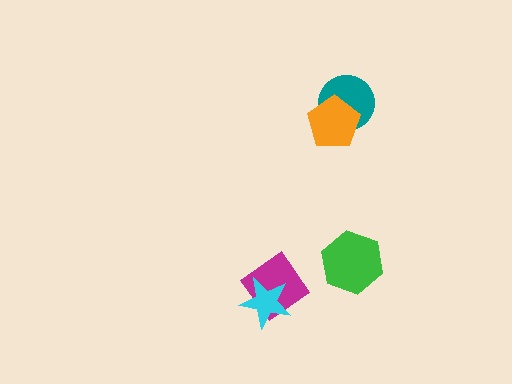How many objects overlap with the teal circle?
1 object overlaps with the teal circle.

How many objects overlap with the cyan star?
1 object overlaps with the cyan star.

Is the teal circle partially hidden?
Yes, it is partially covered by another shape.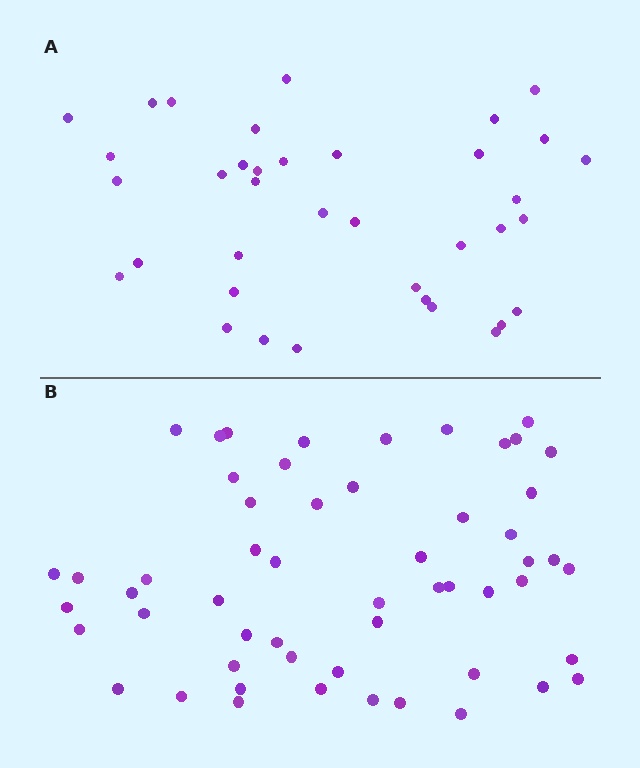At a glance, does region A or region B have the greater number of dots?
Region B (the bottom region) has more dots.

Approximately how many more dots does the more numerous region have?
Region B has approximately 20 more dots than region A.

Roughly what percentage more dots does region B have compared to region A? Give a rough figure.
About 50% more.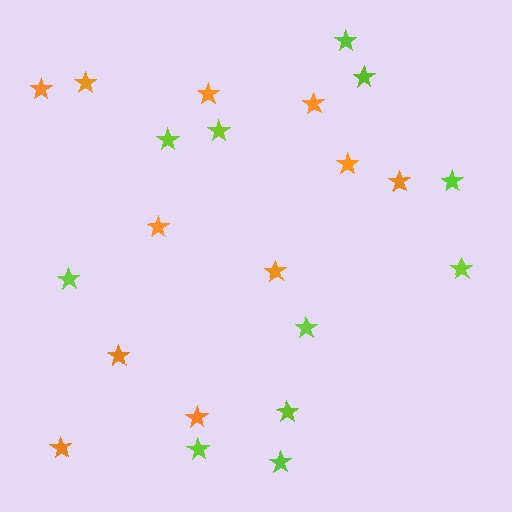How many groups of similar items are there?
There are 2 groups: one group of orange stars (11) and one group of lime stars (11).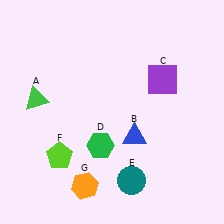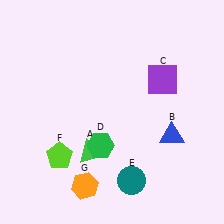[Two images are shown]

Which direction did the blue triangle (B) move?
The blue triangle (B) moved right.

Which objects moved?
The objects that moved are: the green triangle (A), the blue triangle (B).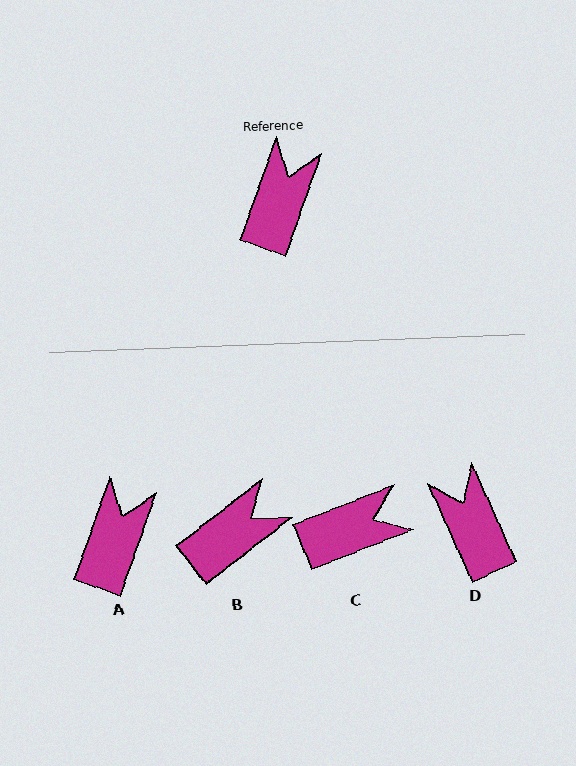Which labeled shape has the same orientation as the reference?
A.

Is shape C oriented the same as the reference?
No, it is off by about 49 degrees.